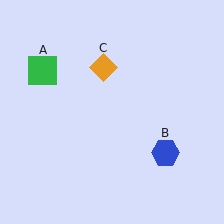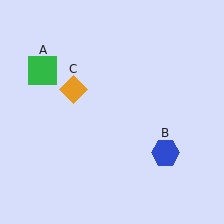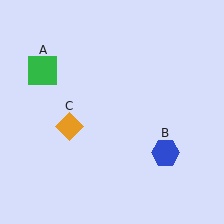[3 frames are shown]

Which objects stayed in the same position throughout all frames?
Green square (object A) and blue hexagon (object B) remained stationary.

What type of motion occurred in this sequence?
The orange diamond (object C) rotated counterclockwise around the center of the scene.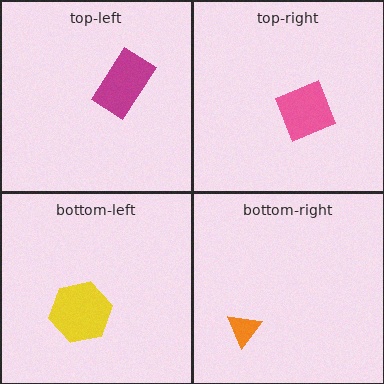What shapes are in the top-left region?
The magenta rectangle.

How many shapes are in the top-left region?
1.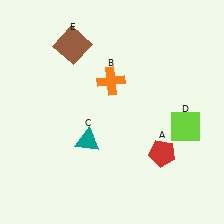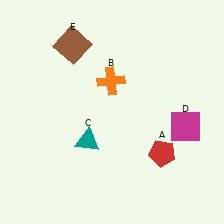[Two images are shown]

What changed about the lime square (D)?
In Image 1, D is lime. In Image 2, it changed to magenta.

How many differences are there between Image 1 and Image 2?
There is 1 difference between the two images.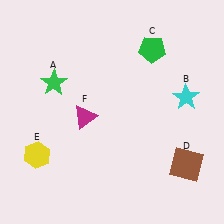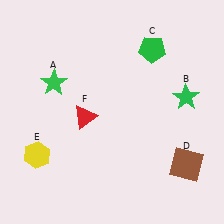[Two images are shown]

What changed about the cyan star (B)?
In Image 1, B is cyan. In Image 2, it changed to green.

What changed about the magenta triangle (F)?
In Image 1, F is magenta. In Image 2, it changed to red.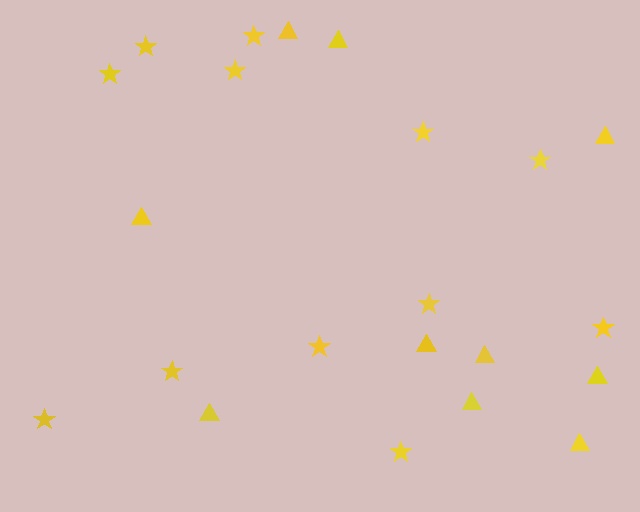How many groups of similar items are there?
There are 2 groups: one group of stars (12) and one group of triangles (10).